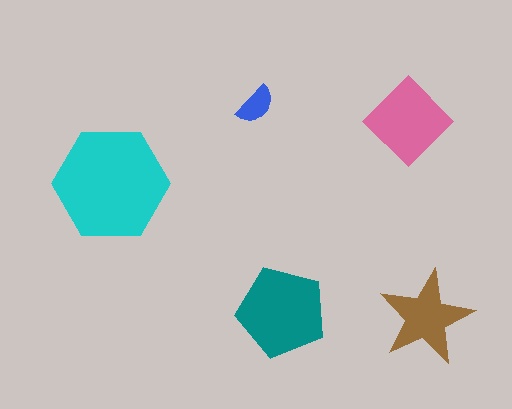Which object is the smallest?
The blue semicircle.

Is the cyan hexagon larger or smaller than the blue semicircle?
Larger.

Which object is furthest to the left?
The cyan hexagon is leftmost.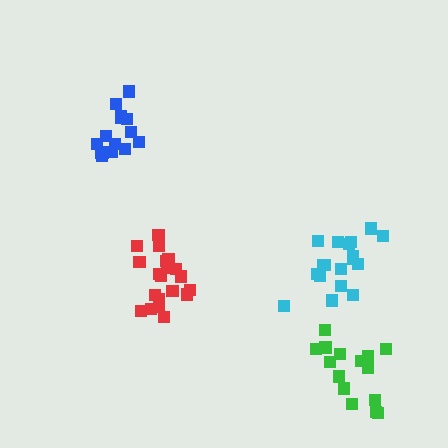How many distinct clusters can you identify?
There are 4 distinct clusters.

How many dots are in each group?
Group 1: 18 dots, Group 2: 15 dots, Group 3: 21 dots, Group 4: 15 dots (69 total).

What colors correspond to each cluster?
The clusters are colored: cyan, blue, red, green.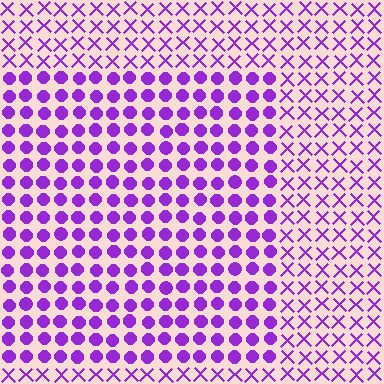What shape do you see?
I see a rectangle.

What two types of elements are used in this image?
The image uses circles inside the rectangle region and X marks outside it.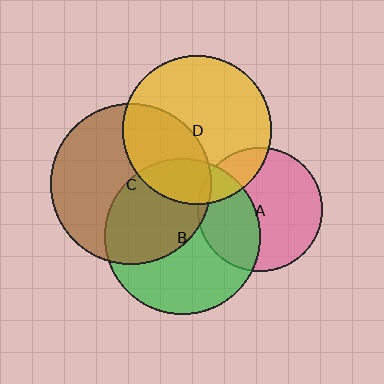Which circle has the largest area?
Circle C (brown).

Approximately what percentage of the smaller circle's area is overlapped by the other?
Approximately 35%.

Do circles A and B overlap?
Yes.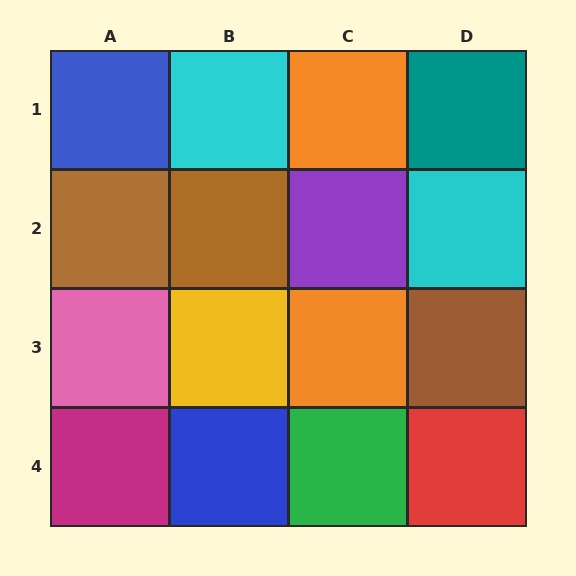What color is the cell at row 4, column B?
Blue.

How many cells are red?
1 cell is red.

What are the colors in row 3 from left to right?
Pink, yellow, orange, brown.